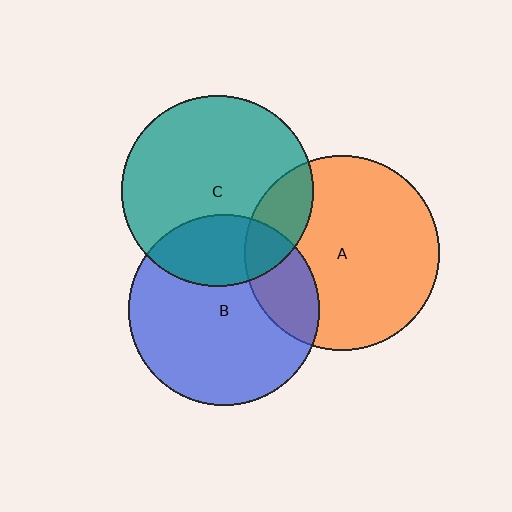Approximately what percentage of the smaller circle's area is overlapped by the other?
Approximately 20%.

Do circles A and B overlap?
Yes.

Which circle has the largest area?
Circle A (orange).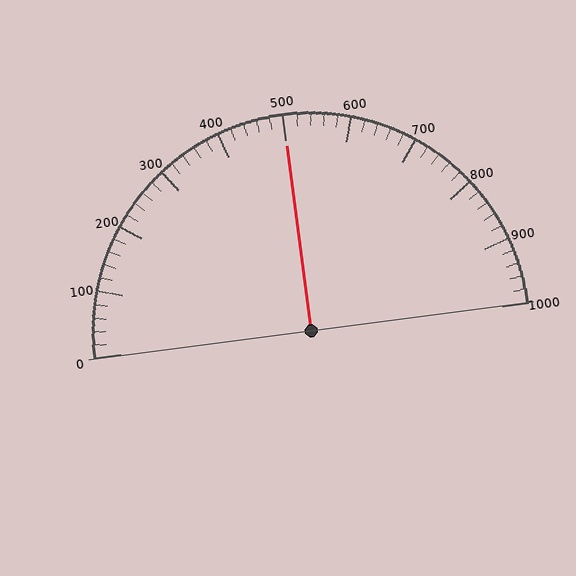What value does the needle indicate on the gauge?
The needle indicates approximately 500.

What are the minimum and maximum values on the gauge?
The gauge ranges from 0 to 1000.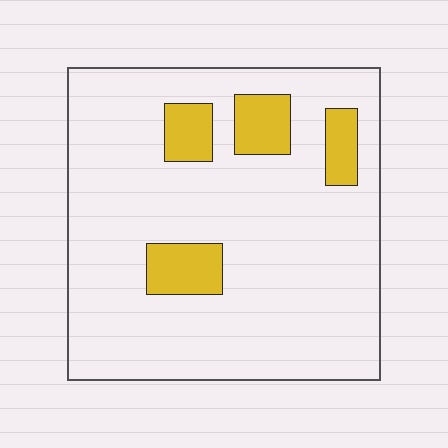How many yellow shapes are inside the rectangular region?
4.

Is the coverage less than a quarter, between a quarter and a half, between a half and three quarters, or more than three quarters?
Less than a quarter.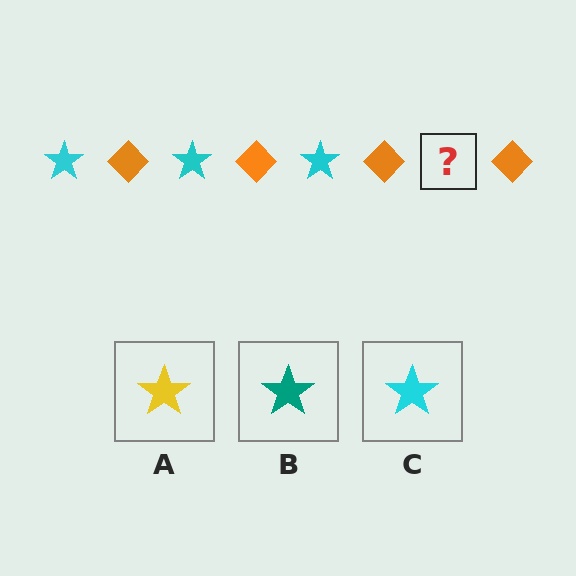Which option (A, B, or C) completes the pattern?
C.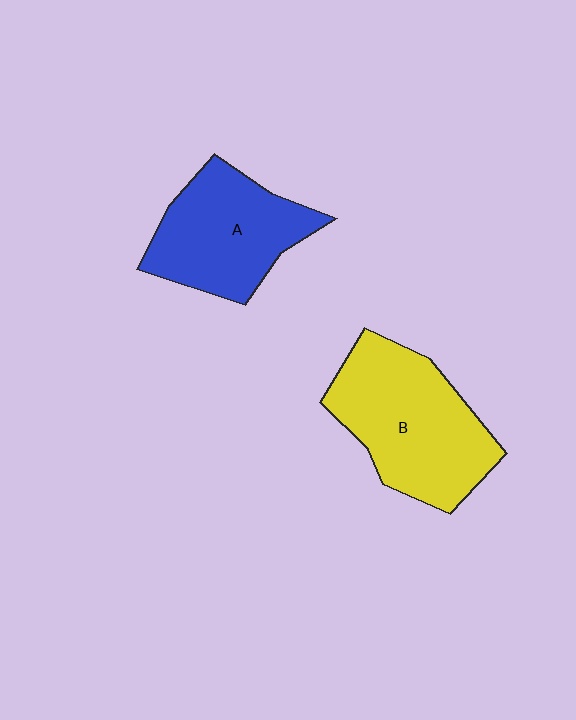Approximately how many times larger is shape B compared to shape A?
Approximately 1.2 times.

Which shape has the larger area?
Shape B (yellow).